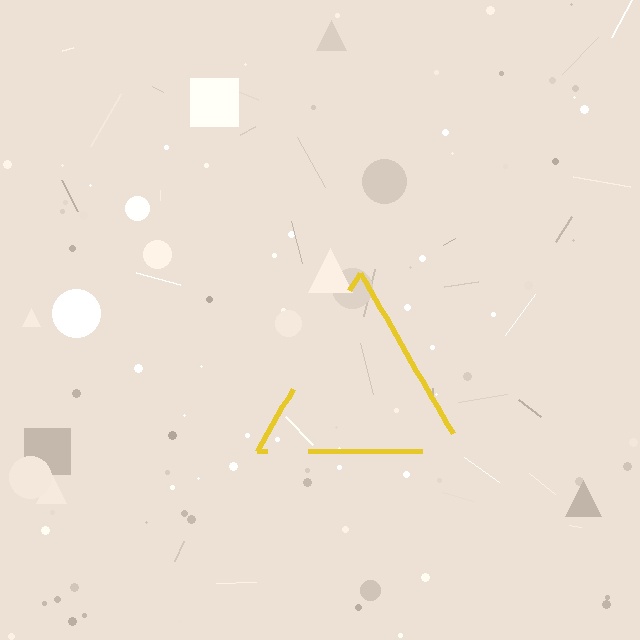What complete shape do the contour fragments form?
The contour fragments form a triangle.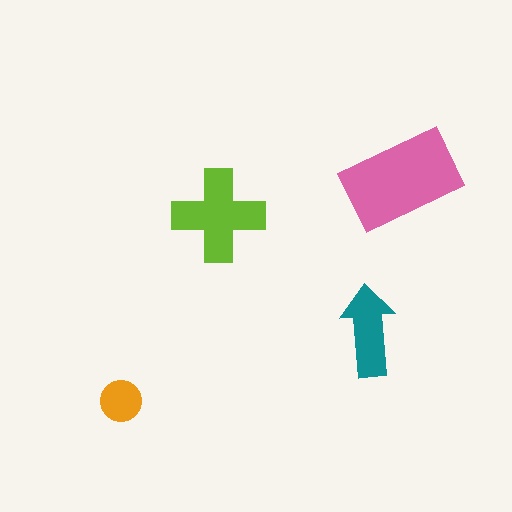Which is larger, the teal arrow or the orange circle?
The teal arrow.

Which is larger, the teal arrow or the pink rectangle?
The pink rectangle.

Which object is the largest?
The pink rectangle.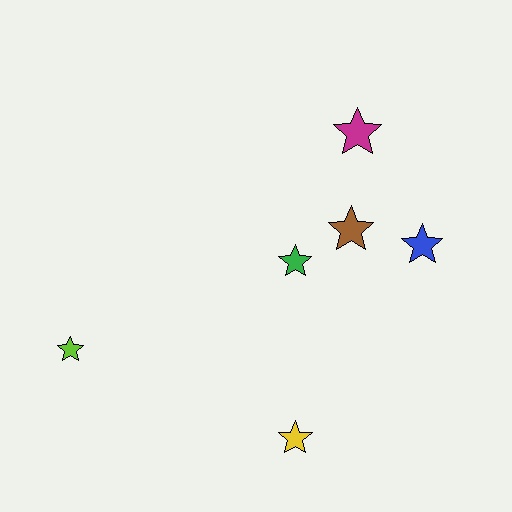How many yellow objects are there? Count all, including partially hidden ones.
There is 1 yellow object.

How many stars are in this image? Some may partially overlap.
There are 6 stars.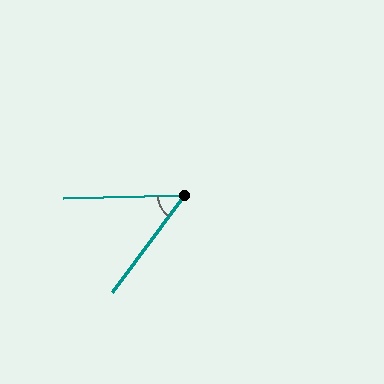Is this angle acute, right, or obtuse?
It is acute.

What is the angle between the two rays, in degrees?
Approximately 52 degrees.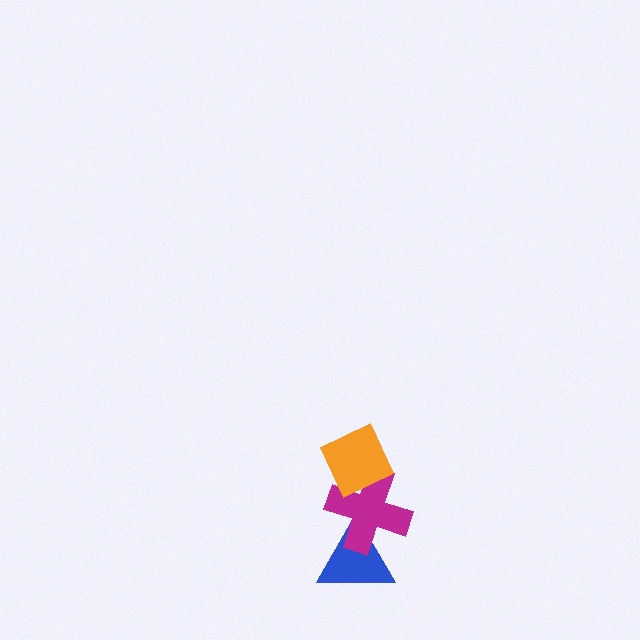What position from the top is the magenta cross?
The magenta cross is 2nd from the top.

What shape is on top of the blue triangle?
The magenta cross is on top of the blue triangle.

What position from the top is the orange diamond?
The orange diamond is 1st from the top.